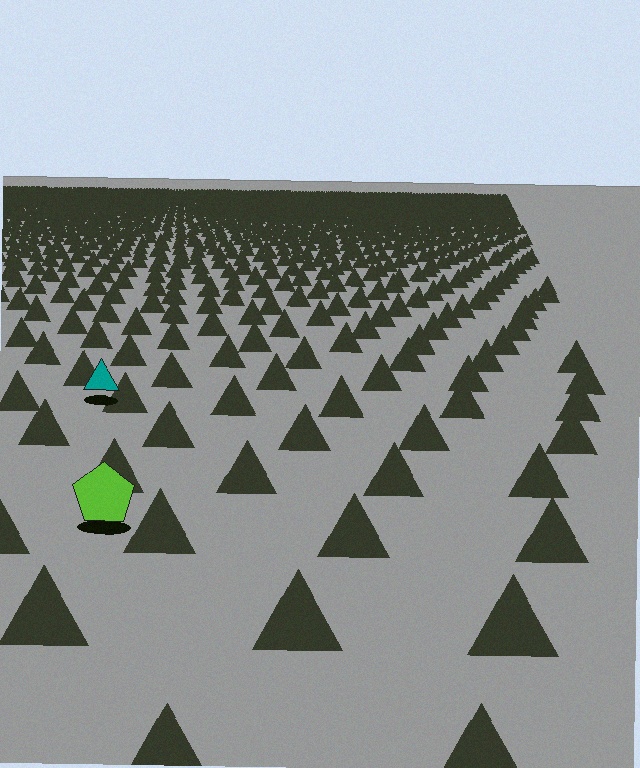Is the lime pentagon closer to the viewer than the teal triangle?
Yes. The lime pentagon is closer — you can tell from the texture gradient: the ground texture is coarser near it.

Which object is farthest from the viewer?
The teal triangle is farthest from the viewer. It appears smaller and the ground texture around it is denser.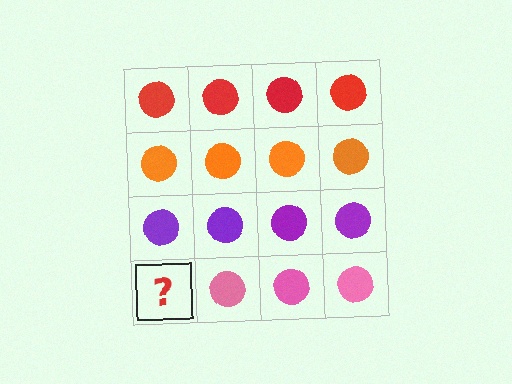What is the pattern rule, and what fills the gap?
The rule is that each row has a consistent color. The gap should be filled with a pink circle.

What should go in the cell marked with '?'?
The missing cell should contain a pink circle.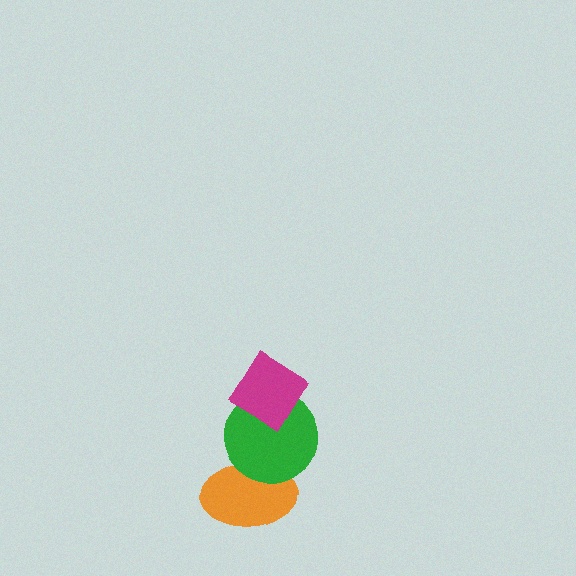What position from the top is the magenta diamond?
The magenta diamond is 1st from the top.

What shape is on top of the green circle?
The magenta diamond is on top of the green circle.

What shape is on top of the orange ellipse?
The green circle is on top of the orange ellipse.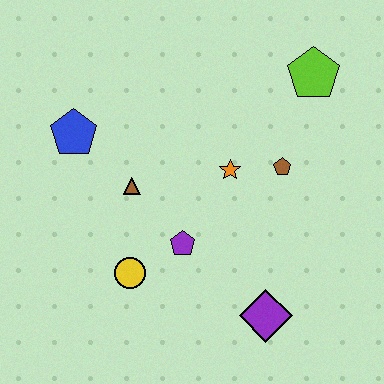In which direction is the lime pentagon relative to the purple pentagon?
The lime pentagon is above the purple pentagon.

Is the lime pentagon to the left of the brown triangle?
No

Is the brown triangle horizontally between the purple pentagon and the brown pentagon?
No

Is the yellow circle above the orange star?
No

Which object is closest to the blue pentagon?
The brown triangle is closest to the blue pentagon.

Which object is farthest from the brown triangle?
The lime pentagon is farthest from the brown triangle.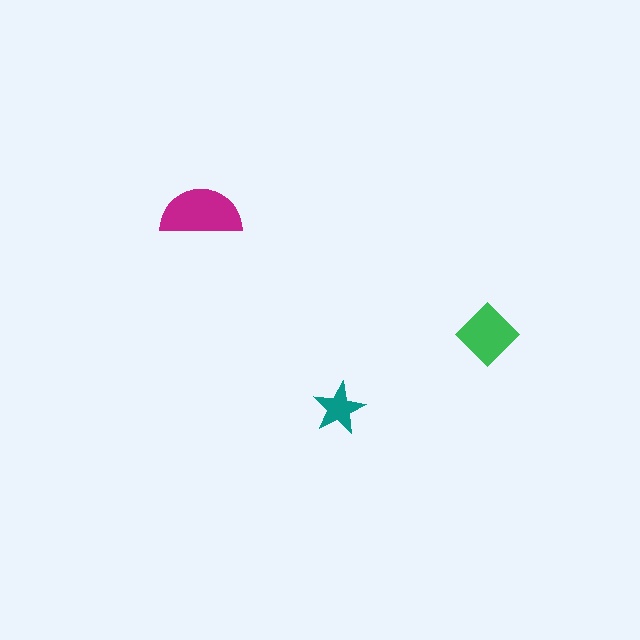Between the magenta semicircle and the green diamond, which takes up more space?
The magenta semicircle.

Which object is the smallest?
The teal star.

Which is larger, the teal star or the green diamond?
The green diamond.